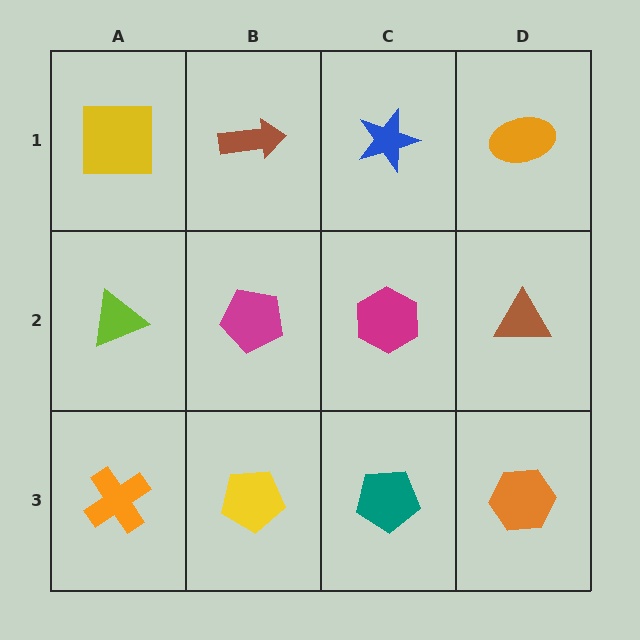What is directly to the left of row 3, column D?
A teal pentagon.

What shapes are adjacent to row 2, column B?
A brown arrow (row 1, column B), a yellow pentagon (row 3, column B), a lime triangle (row 2, column A), a magenta hexagon (row 2, column C).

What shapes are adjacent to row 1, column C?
A magenta hexagon (row 2, column C), a brown arrow (row 1, column B), an orange ellipse (row 1, column D).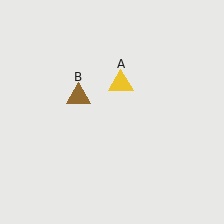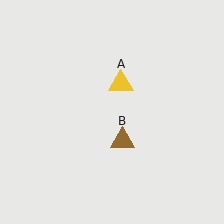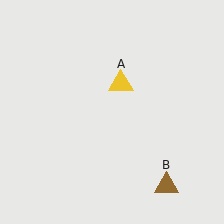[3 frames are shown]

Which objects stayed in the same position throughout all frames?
Yellow triangle (object A) remained stationary.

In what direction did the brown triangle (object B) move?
The brown triangle (object B) moved down and to the right.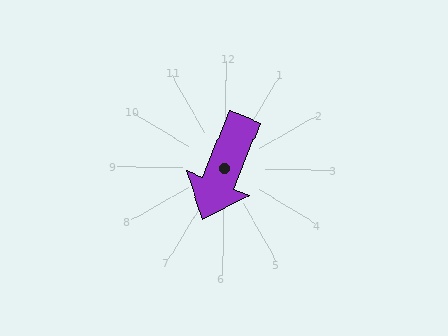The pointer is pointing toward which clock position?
Roughly 7 o'clock.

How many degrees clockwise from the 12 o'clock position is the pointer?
Approximately 201 degrees.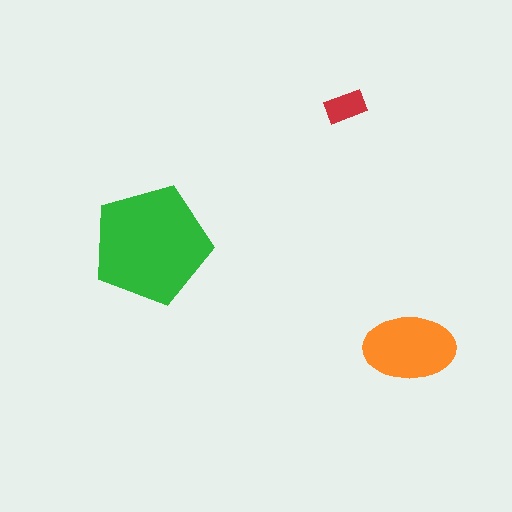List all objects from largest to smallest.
The green pentagon, the orange ellipse, the red rectangle.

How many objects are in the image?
There are 3 objects in the image.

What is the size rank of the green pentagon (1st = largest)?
1st.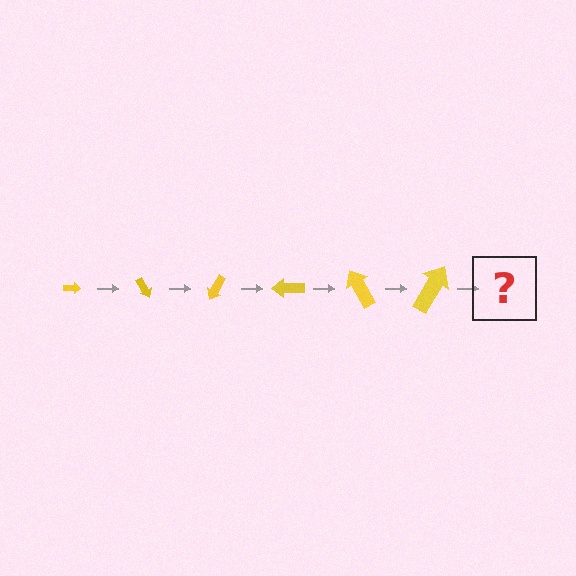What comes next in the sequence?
The next element should be an arrow, larger than the previous one and rotated 360 degrees from the start.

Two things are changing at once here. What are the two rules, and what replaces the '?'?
The two rules are that the arrow grows larger each step and it rotates 60 degrees each step. The '?' should be an arrow, larger than the previous one and rotated 360 degrees from the start.